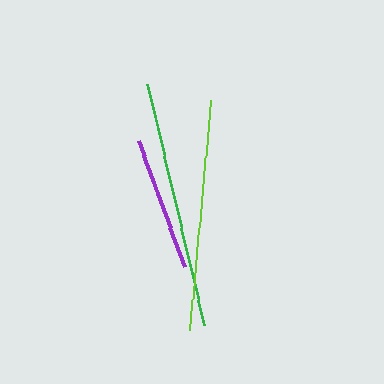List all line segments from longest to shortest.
From longest to shortest: green, lime, purple.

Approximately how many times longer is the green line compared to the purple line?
The green line is approximately 1.9 times the length of the purple line.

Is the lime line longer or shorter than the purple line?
The lime line is longer than the purple line.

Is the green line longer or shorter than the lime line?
The green line is longer than the lime line.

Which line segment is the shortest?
The purple line is the shortest at approximately 133 pixels.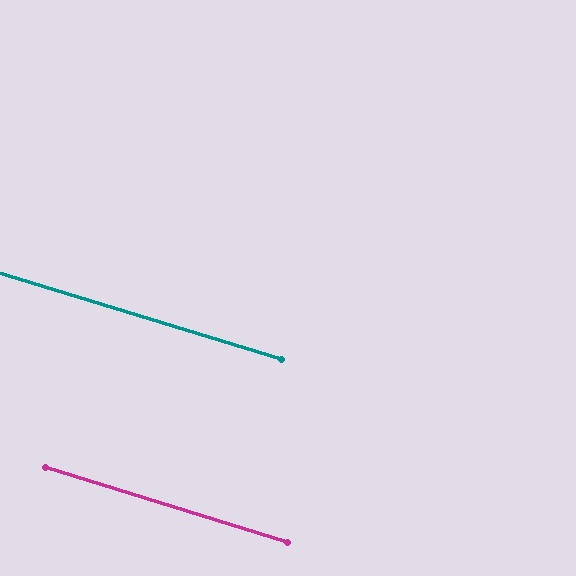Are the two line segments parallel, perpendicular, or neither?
Parallel — their directions differ by only 0.0°.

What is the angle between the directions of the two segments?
Approximately 0 degrees.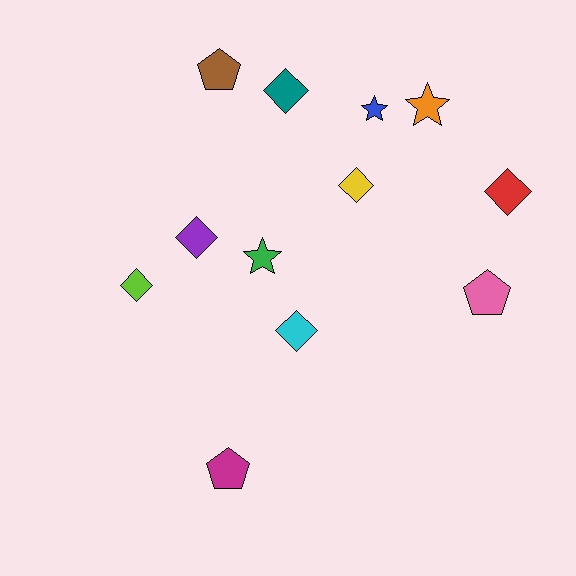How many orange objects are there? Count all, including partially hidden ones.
There is 1 orange object.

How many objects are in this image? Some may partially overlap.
There are 12 objects.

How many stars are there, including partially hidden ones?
There are 3 stars.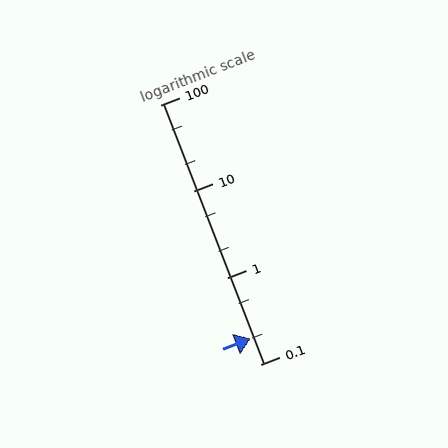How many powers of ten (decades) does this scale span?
The scale spans 3 decades, from 0.1 to 100.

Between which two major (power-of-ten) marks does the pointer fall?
The pointer is between 0.1 and 1.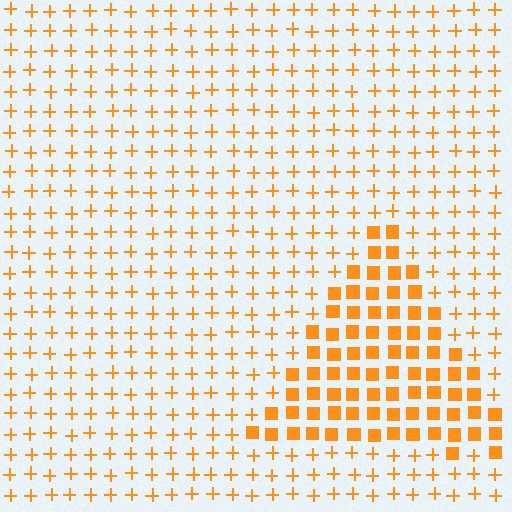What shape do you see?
I see a triangle.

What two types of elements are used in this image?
The image uses squares inside the triangle region and plus signs outside it.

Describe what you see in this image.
The image is filled with small orange elements arranged in a uniform grid. A triangle-shaped region contains squares, while the surrounding area contains plus signs. The boundary is defined purely by the change in element shape.